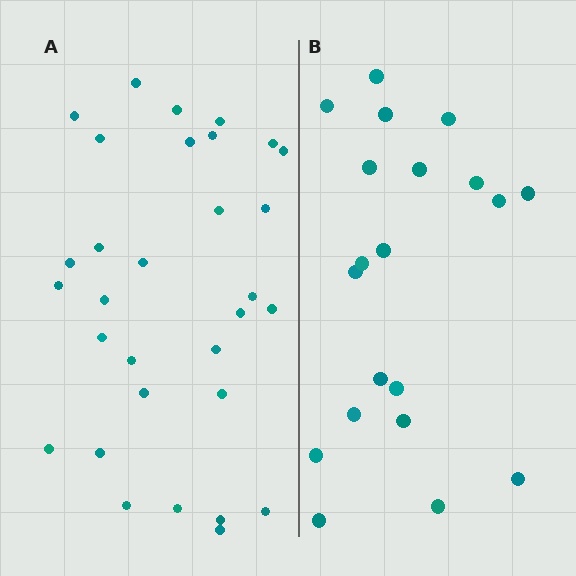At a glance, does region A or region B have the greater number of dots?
Region A (the left region) has more dots.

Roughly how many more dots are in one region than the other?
Region A has roughly 12 or so more dots than region B.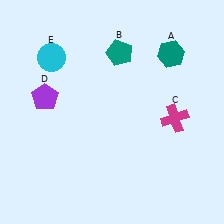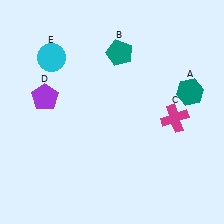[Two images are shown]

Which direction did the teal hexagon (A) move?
The teal hexagon (A) moved down.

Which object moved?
The teal hexagon (A) moved down.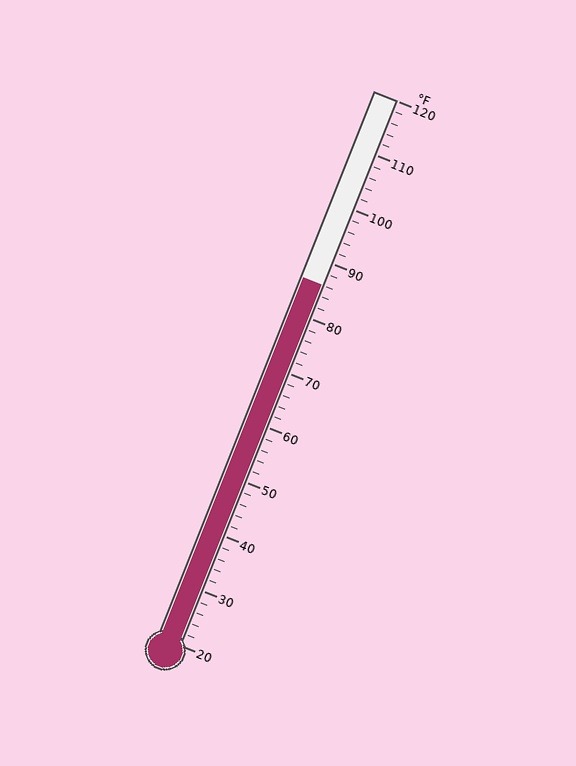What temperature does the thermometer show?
The thermometer shows approximately 86°F.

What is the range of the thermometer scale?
The thermometer scale ranges from 20°F to 120°F.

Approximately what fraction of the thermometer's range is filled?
The thermometer is filled to approximately 65% of its range.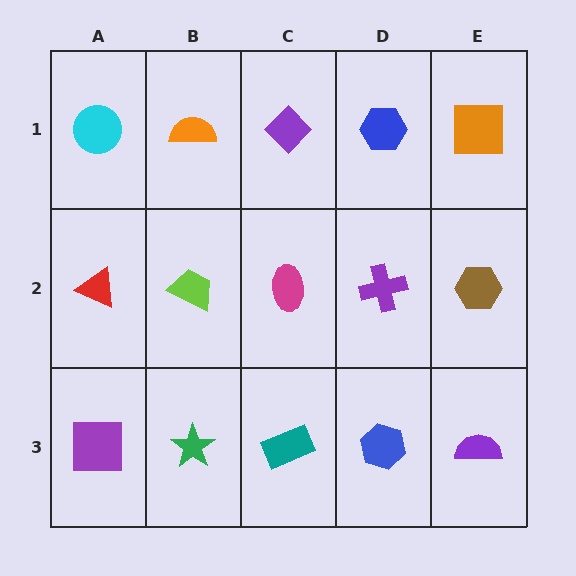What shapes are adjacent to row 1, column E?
A brown hexagon (row 2, column E), a blue hexagon (row 1, column D).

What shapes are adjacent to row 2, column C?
A purple diamond (row 1, column C), a teal rectangle (row 3, column C), a lime trapezoid (row 2, column B), a purple cross (row 2, column D).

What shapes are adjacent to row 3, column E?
A brown hexagon (row 2, column E), a blue hexagon (row 3, column D).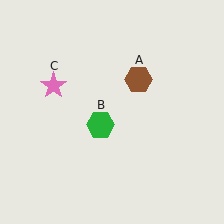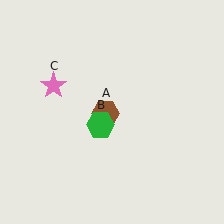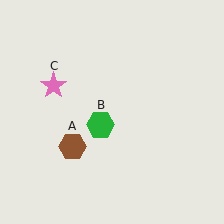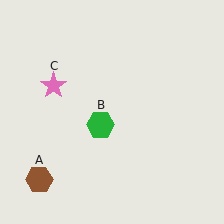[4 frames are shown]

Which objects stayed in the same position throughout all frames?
Green hexagon (object B) and pink star (object C) remained stationary.